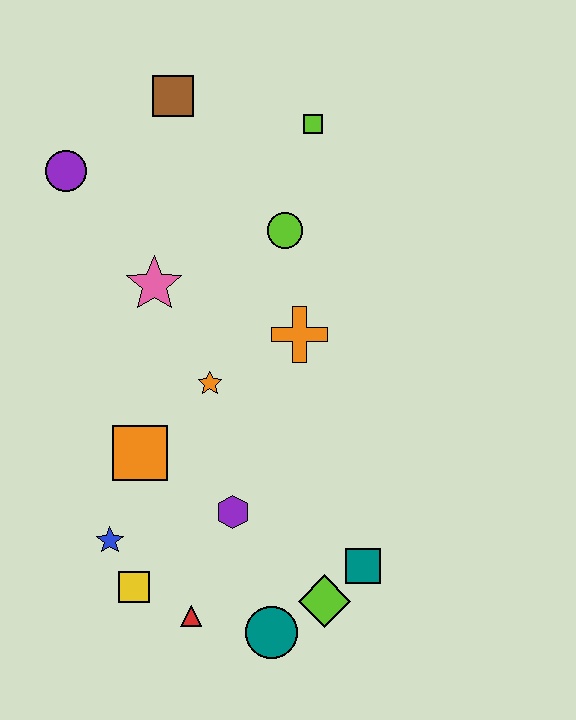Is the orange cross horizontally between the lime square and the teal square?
No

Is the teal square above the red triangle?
Yes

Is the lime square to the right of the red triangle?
Yes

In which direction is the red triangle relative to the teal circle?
The red triangle is to the left of the teal circle.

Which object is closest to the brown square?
The purple circle is closest to the brown square.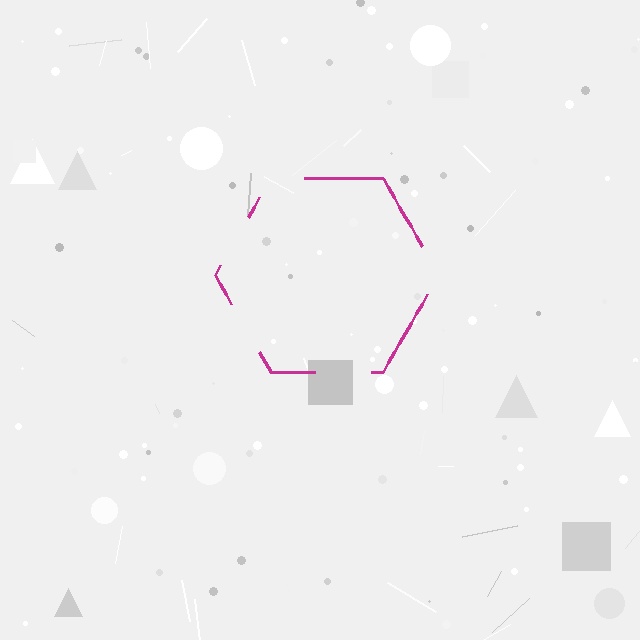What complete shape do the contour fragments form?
The contour fragments form a hexagon.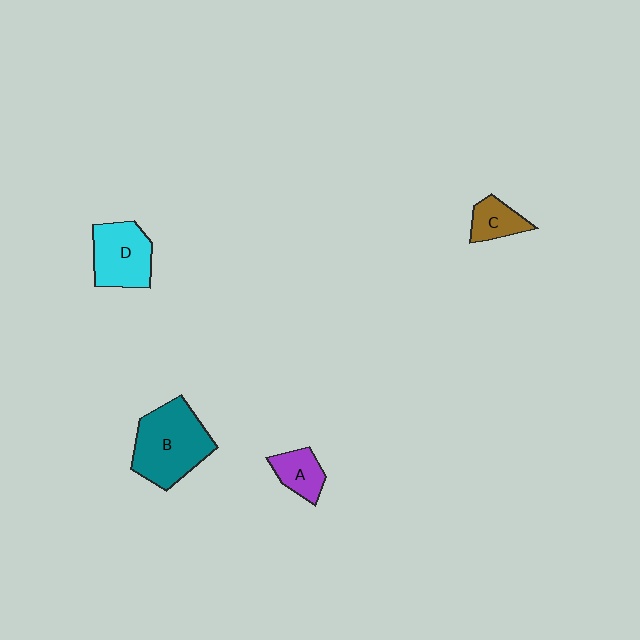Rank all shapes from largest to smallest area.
From largest to smallest: B (teal), D (cyan), A (purple), C (brown).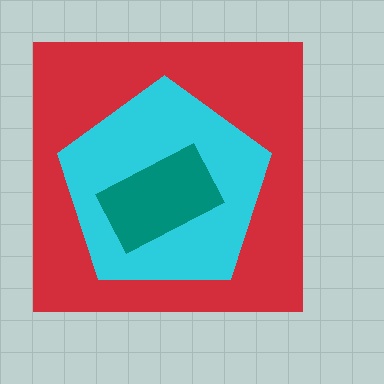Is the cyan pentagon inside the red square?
Yes.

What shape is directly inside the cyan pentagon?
The teal rectangle.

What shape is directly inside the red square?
The cyan pentagon.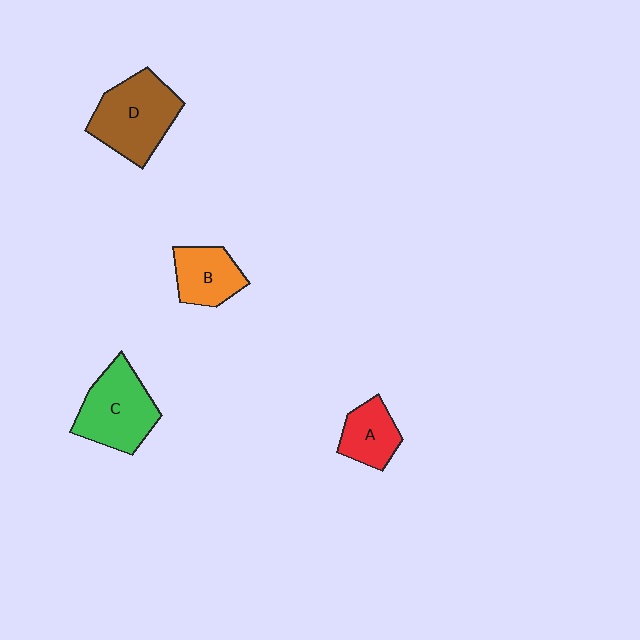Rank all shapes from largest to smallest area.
From largest to smallest: D (brown), C (green), B (orange), A (red).